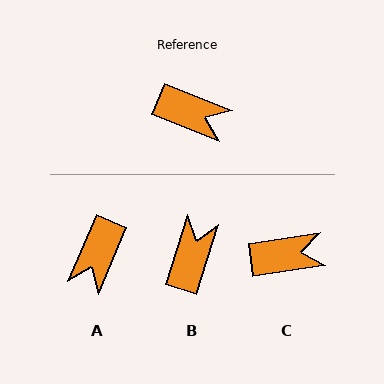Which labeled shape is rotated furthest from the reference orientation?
B, about 94 degrees away.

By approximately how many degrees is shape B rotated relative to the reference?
Approximately 94 degrees counter-clockwise.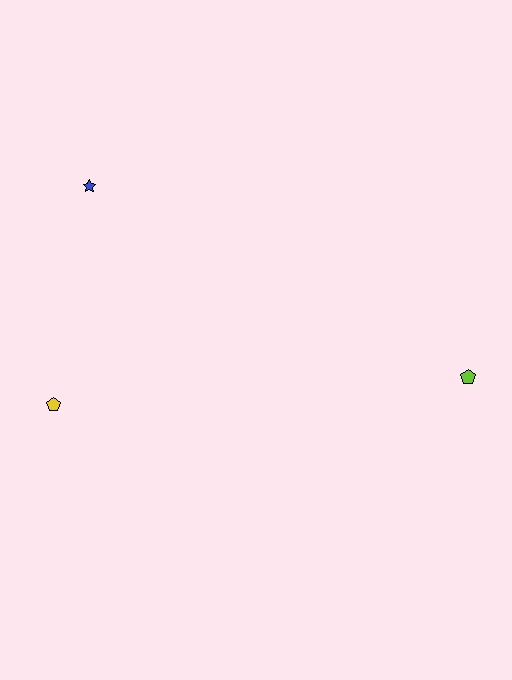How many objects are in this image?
There are 3 objects.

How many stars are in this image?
There is 1 star.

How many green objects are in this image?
There are no green objects.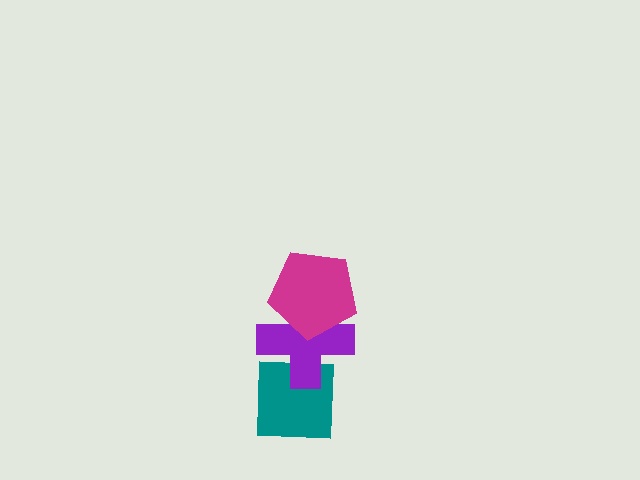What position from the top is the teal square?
The teal square is 3rd from the top.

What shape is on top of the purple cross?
The magenta pentagon is on top of the purple cross.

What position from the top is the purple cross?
The purple cross is 2nd from the top.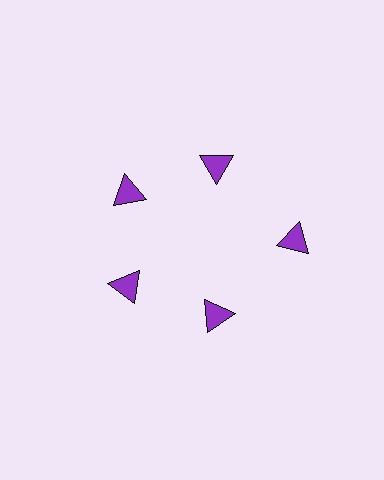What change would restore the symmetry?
The symmetry would be restored by moving it inward, back onto the ring so that all 5 triangles sit at equal angles and equal distance from the center.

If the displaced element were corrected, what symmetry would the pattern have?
It would have 5-fold rotational symmetry — the pattern would map onto itself every 72 degrees.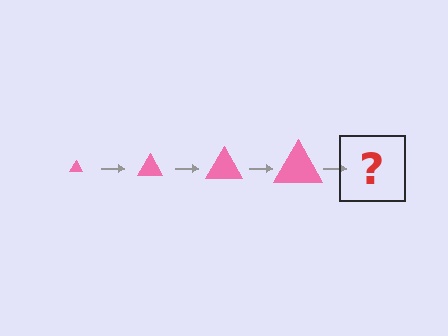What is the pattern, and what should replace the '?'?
The pattern is that the triangle gets progressively larger each step. The '?' should be a pink triangle, larger than the previous one.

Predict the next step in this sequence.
The next step is a pink triangle, larger than the previous one.